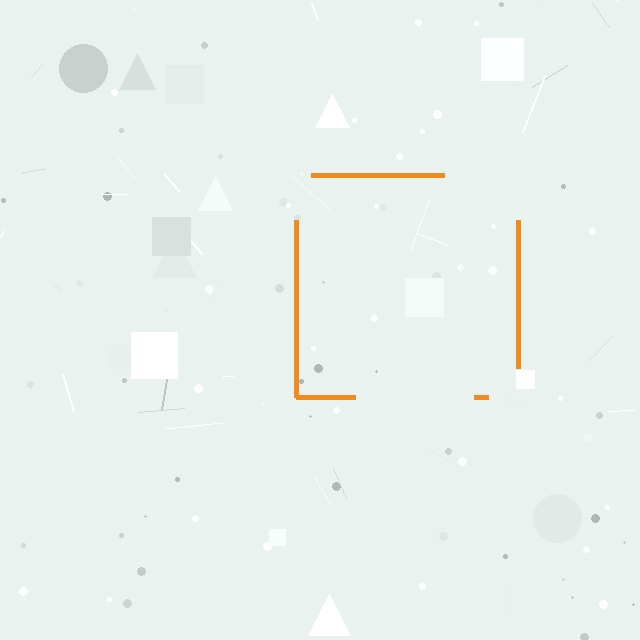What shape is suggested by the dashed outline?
The dashed outline suggests a square.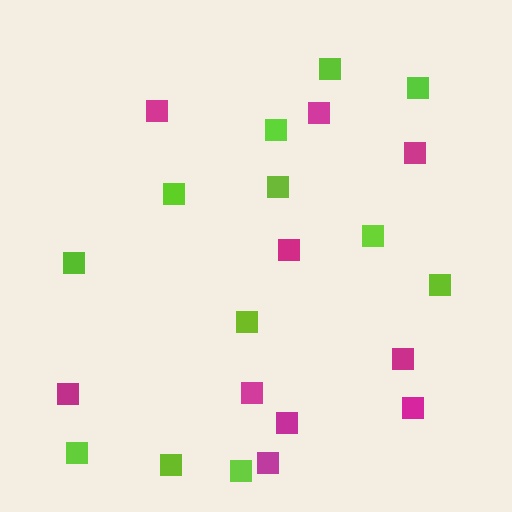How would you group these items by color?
There are 2 groups: one group of magenta squares (10) and one group of lime squares (12).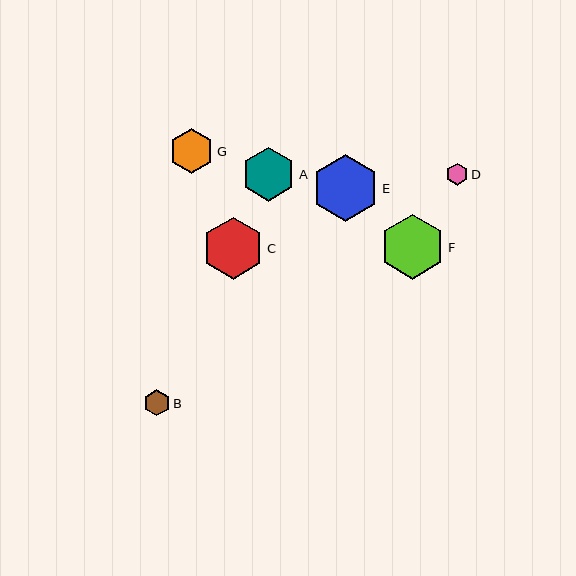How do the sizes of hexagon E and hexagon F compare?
Hexagon E and hexagon F are approximately the same size.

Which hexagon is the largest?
Hexagon E is the largest with a size of approximately 67 pixels.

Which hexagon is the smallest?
Hexagon D is the smallest with a size of approximately 22 pixels.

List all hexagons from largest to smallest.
From largest to smallest: E, F, C, A, G, B, D.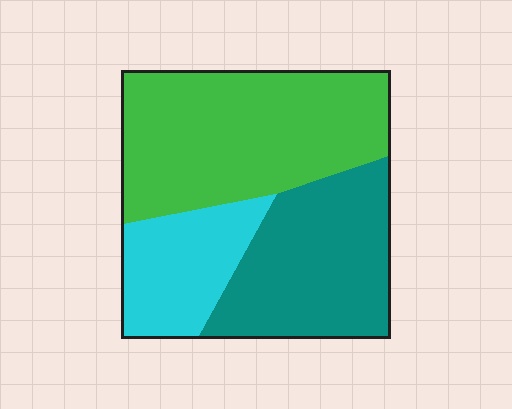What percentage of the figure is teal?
Teal takes up between a third and a half of the figure.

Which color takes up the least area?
Cyan, at roughly 20%.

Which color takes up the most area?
Green, at roughly 45%.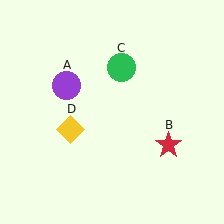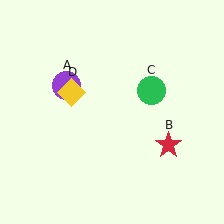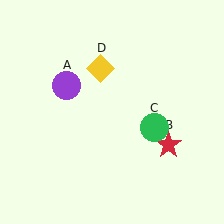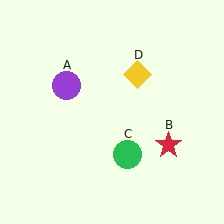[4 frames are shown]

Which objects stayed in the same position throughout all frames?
Purple circle (object A) and red star (object B) remained stationary.